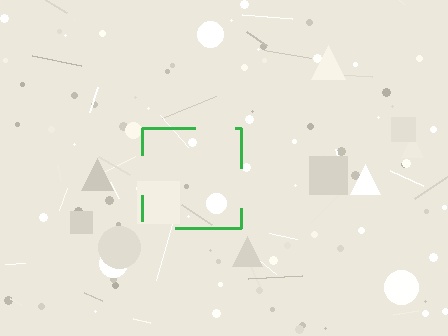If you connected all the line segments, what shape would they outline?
They would outline a square.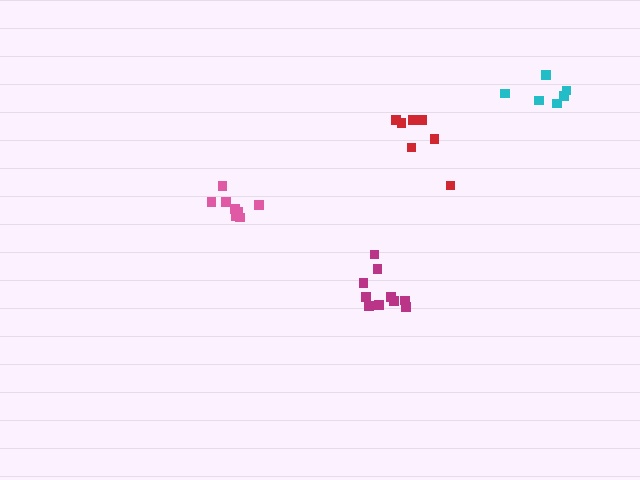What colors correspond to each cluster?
The clusters are colored: pink, cyan, magenta, red.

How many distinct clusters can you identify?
There are 4 distinct clusters.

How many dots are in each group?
Group 1: 8 dots, Group 2: 6 dots, Group 3: 10 dots, Group 4: 7 dots (31 total).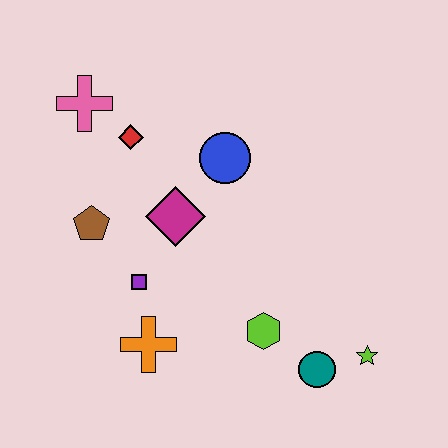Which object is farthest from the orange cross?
The pink cross is farthest from the orange cross.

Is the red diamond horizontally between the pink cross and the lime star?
Yes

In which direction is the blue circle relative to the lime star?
The blue circle is above the lime star.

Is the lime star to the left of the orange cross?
No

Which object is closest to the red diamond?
The pink cross is closest to the red diamond.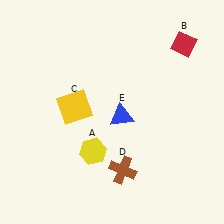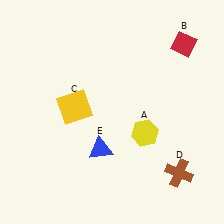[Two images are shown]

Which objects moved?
The objects that moved are: the yellow hexagon (A), the brown cross (D), the blue triangle (E).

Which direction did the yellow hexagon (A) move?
The yellow hexagon (A) moved right.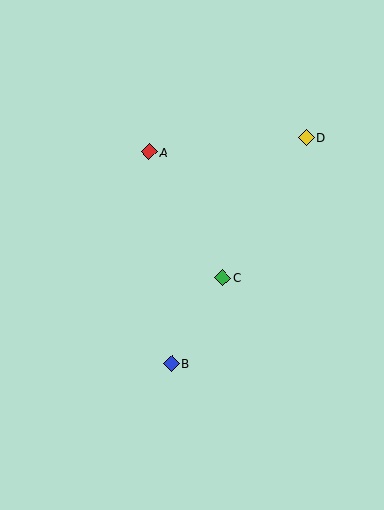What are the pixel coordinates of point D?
Point D is at (306, 138).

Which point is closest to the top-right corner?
Point D is closest to the top-right corner.